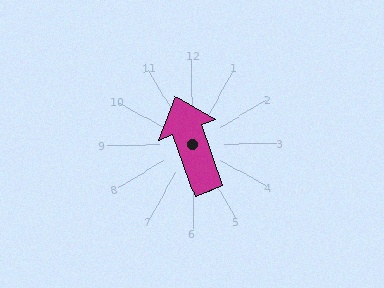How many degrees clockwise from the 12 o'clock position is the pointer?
Approximately 340 degrees.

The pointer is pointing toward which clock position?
Roughly 11 o'clock.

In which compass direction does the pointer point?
North.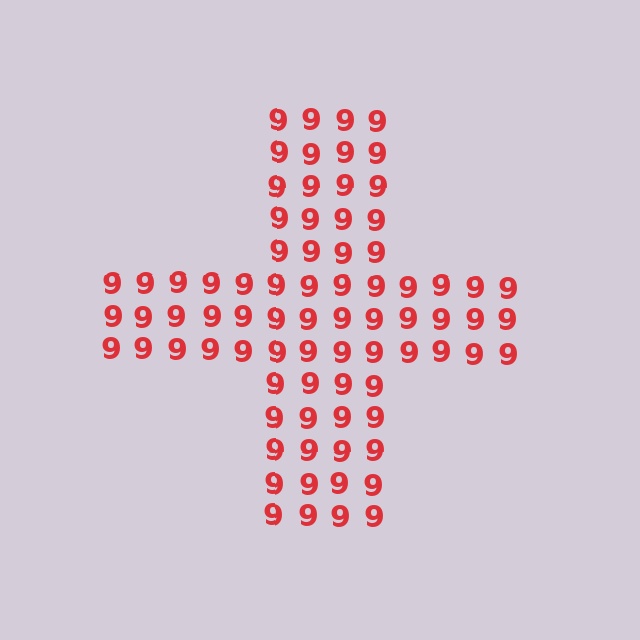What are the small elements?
The small elements are digit 9's.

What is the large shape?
The large shape is a cross.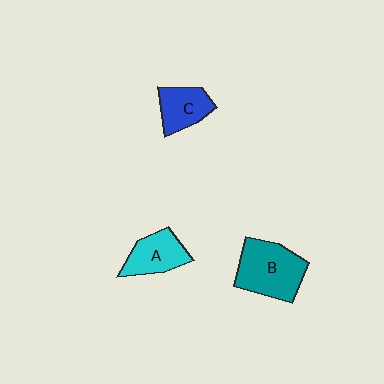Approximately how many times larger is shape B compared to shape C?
Approximately 1.6 times.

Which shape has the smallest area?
Shape C (blue).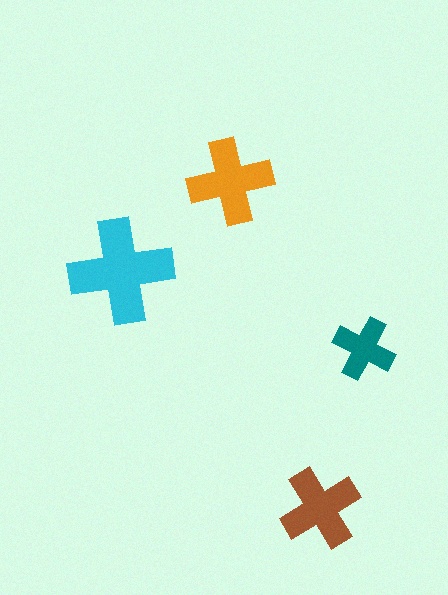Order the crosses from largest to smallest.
the cyan one, the orange one, the brown one, the teal one.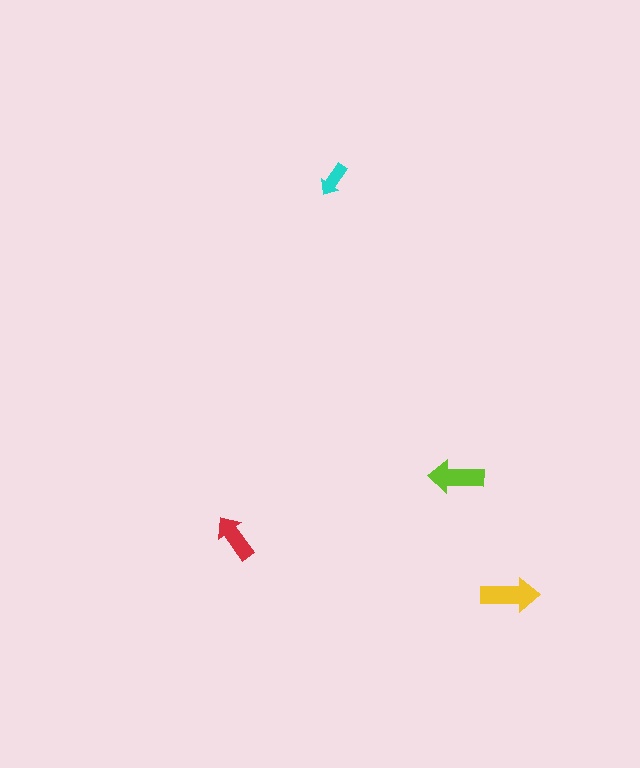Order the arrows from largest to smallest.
the yellow one, the lime one, the red one, the cyan one.